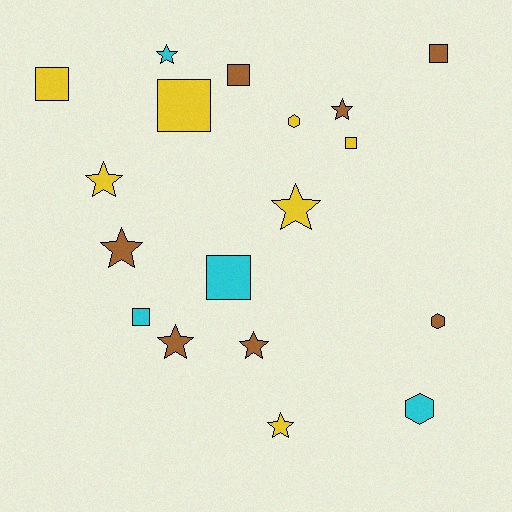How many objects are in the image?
There are 18 objects.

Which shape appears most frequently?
Star, with 8 objects.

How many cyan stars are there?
There is 1 cyan star.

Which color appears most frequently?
Yellow, with 7 objects.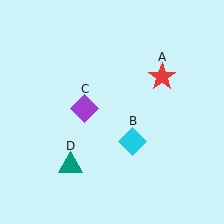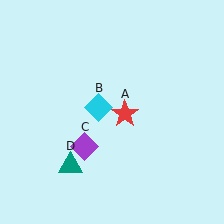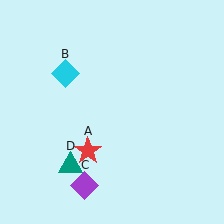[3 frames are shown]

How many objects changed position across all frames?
3 objects changed position: red star (object A), cyan diamond (object B), purple diamond (object C).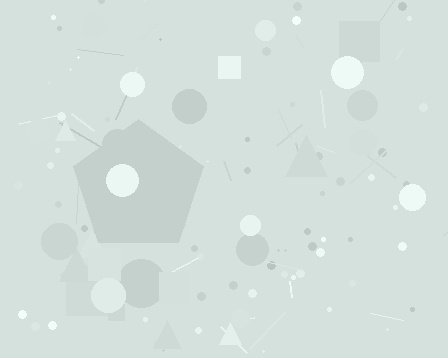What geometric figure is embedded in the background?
A pentagon is embedded in the background.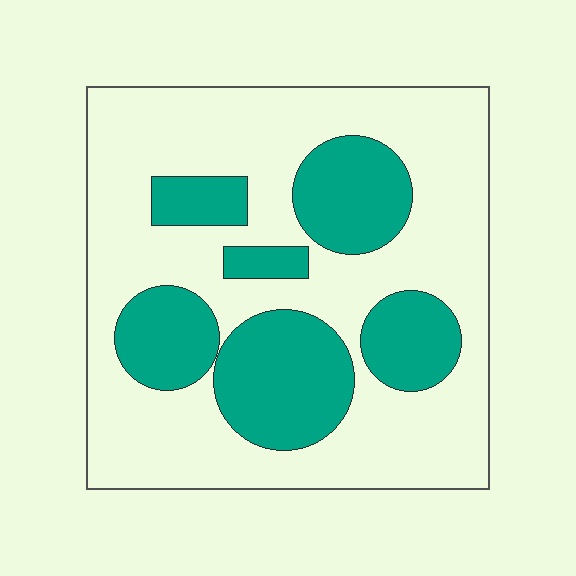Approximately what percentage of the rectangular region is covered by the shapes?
Approximately 30%.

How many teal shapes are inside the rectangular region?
6.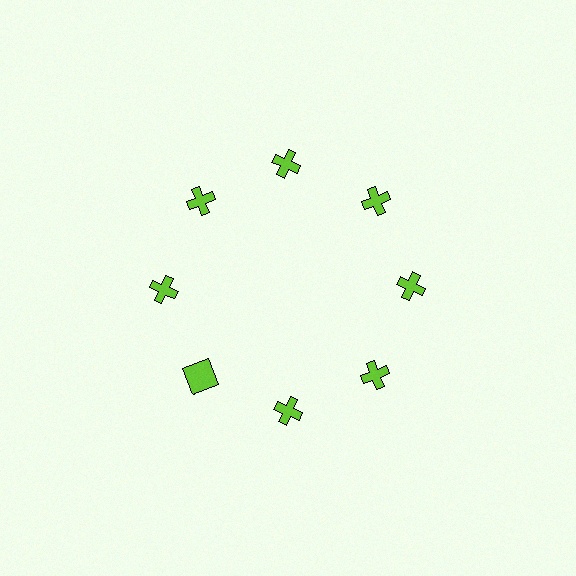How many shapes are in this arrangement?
There are 8 shapes arranged in a ring pattern.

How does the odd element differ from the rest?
It has a different shape: square instead of cross.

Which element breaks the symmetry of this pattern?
The lime square at roughly the 8 o'clock position breaks the symmetry. All other shapes are lime crosses.